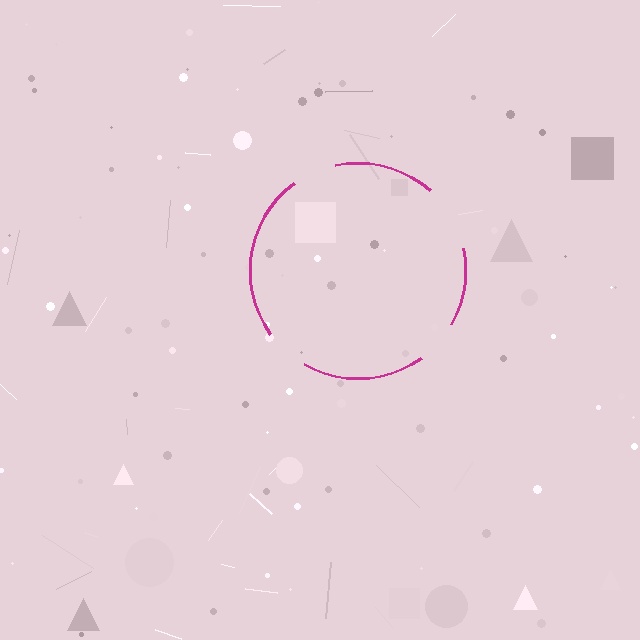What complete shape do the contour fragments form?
The contour fragments form a circle.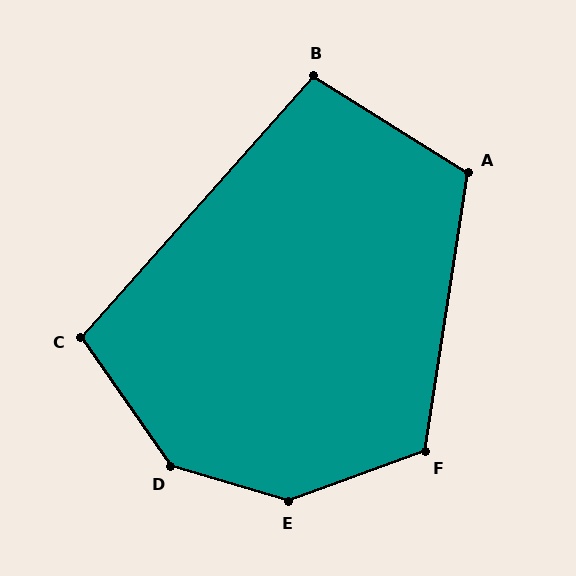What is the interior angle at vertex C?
Approximately 103 degrees (obtuse).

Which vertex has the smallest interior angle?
B, at approximately 100 degrees.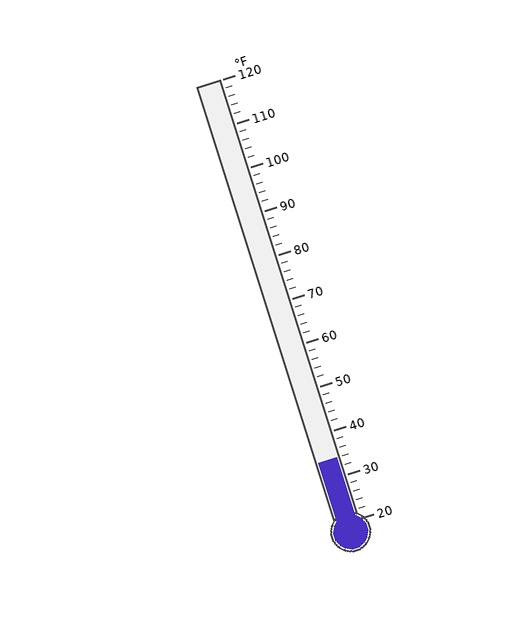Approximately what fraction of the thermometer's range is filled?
The thermometer is filled to approximately 15% of its range.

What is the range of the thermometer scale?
The thermometer scale ranges from 20°F to 120°F.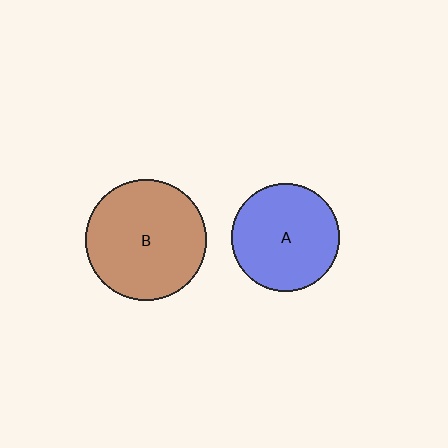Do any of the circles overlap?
No, none of the circles overlap.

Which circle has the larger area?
Circle B (brown).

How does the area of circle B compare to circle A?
Approximately 1.3 times.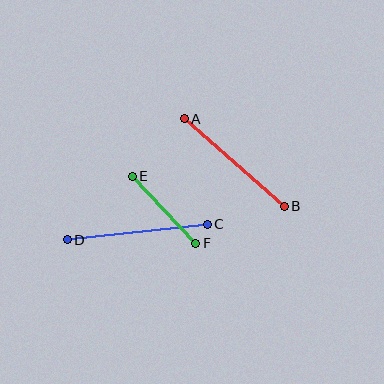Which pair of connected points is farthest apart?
Points C and D are farthest apart.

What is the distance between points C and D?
The distance is approximately 141 pixels.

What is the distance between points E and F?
The distance is approximately 92 pixels.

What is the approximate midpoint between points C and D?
The midpoint is at approximately (137, 232) pixels.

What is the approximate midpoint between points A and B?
The midpoint is at approximately (234, 163) pixels.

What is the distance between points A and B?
The distance is approximately 133 pixels.